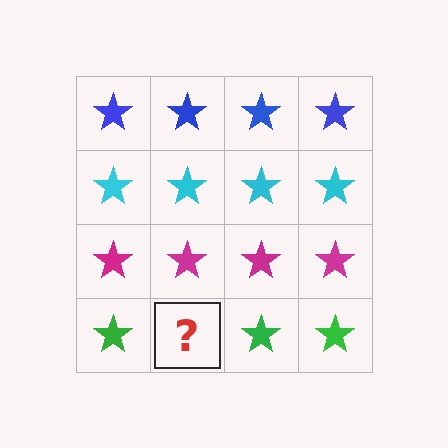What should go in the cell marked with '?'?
The missing cell should contain a green star.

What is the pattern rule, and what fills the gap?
The rule is that each row has a consistent color. The gap should be filled with a green star.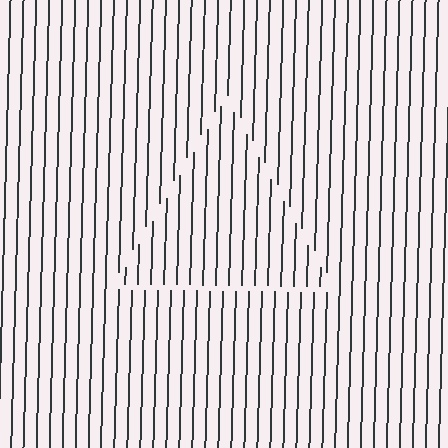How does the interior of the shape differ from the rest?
The interior of the shape contains the same grating, shifted by half a period — the contour is defined by the phase discontinuity where line-ends from the inner and outer gratings abut.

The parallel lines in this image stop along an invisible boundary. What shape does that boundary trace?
An illusory triangle. The interior of the shape contains the same grating, shifted by half a period — the contour is defined by the phase discontinuity where line-ends from the inner and outer gratings abut.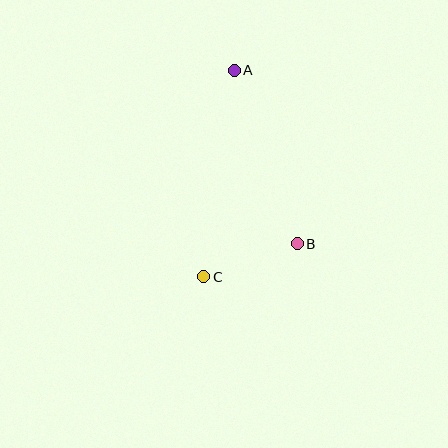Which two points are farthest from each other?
Points A and C are farthest from each other.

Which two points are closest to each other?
Points B and C are closest to each other.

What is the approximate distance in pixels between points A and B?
The distance between A and B is approximately 185 pixels.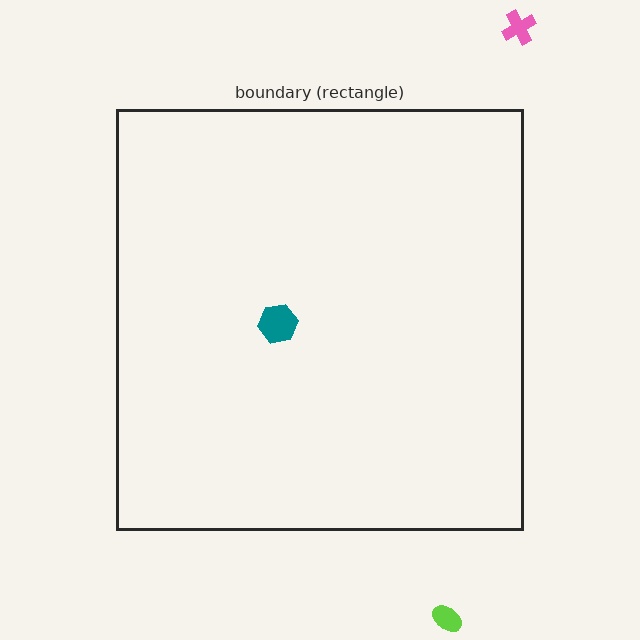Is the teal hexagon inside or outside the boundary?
Inside.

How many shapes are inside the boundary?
1 inside, 2 outside.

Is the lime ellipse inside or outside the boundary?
Outside.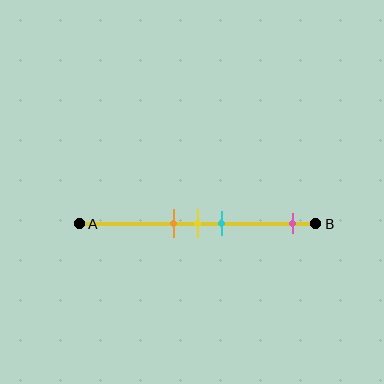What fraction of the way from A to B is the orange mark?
The orange mark is approximately 40% (0.4) of the way from A to B.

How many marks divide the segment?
There are 4 marks dividing the segment.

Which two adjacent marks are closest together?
The orange and yellow marks are the closest adjacent pair.